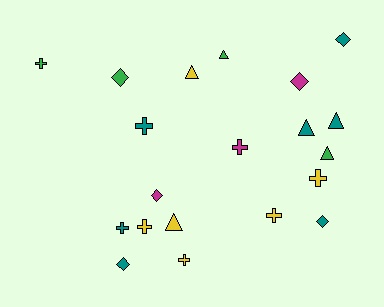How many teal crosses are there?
There are 2 teal crosses.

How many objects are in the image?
There are 20 objects.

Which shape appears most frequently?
Cross, with 8 objects.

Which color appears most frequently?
Teal, with 7 objects.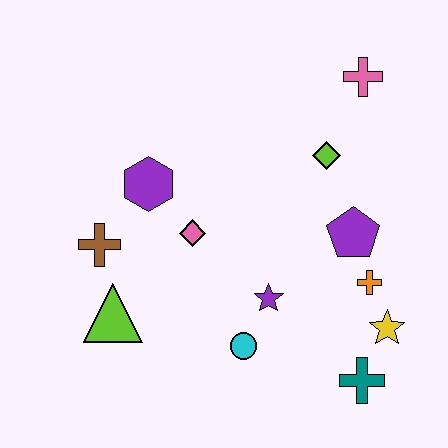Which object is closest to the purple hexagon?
The pink diamond is closest to the purple hexagon.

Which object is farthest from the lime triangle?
The pink cross is farthest from the lime triangle.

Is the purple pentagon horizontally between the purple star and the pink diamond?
No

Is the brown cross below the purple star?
No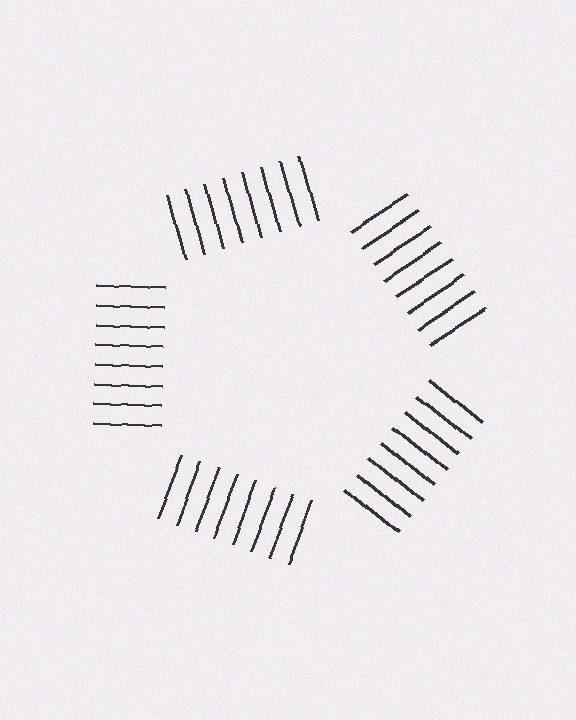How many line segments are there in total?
40 — 8 along each of the 5 edges.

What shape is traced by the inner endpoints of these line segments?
An illusory pentagon — the line segments terminate on its edges but no continuous stroke is drawn.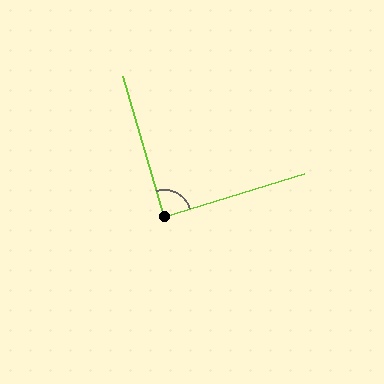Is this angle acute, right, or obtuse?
It is approximately a right angle.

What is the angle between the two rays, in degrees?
Approximately 89 degrees.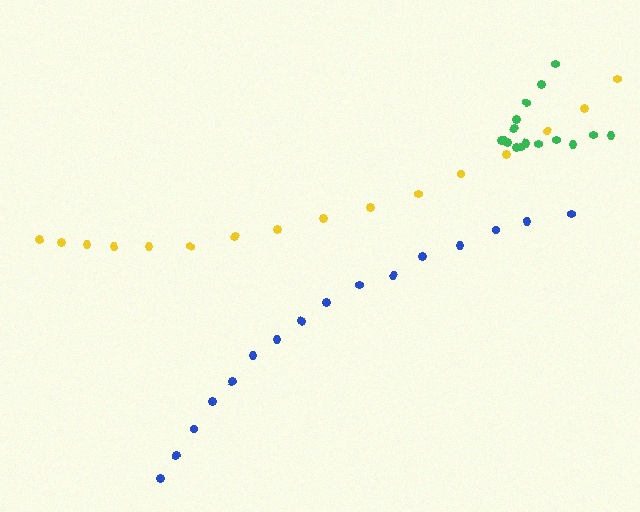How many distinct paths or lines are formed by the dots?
There are 3 distinct paths.